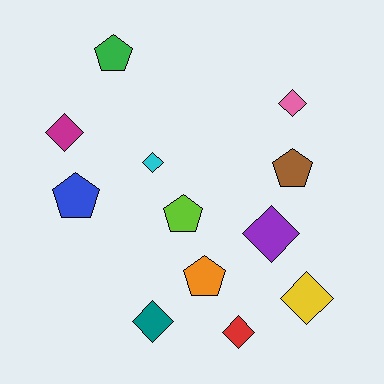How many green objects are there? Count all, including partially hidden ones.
There is 1 green object.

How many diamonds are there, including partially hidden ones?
There are 7 diamonds.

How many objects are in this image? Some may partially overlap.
There are 12 objects.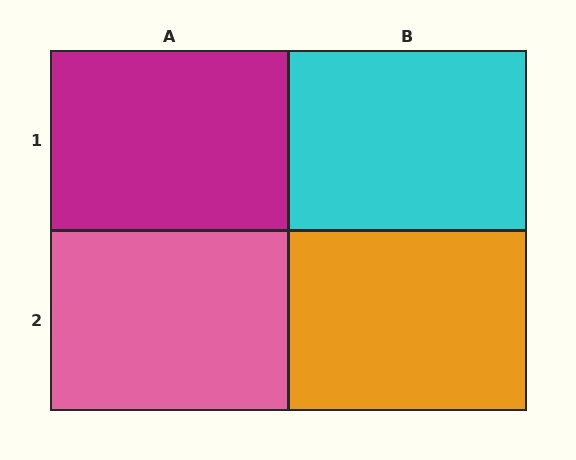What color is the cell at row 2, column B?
Orange.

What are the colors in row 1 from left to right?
Magenta, cyan.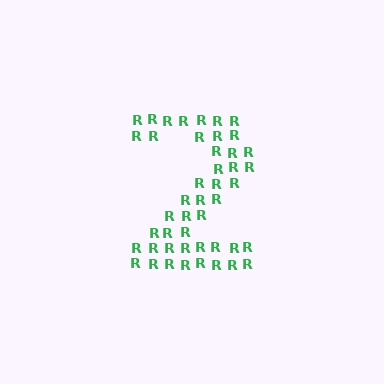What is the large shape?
The large shape is the digit 2.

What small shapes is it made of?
It is made of small letter R's.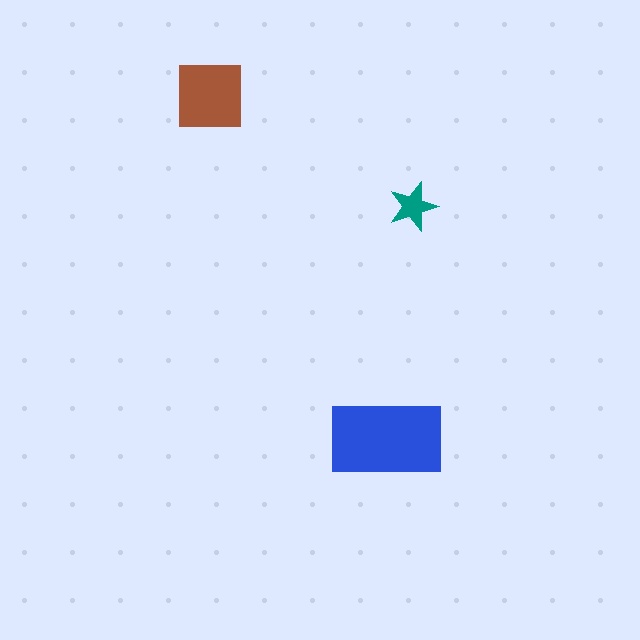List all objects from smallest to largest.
The teal star, the brown square, the blue rectangle.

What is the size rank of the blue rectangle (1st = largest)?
1st.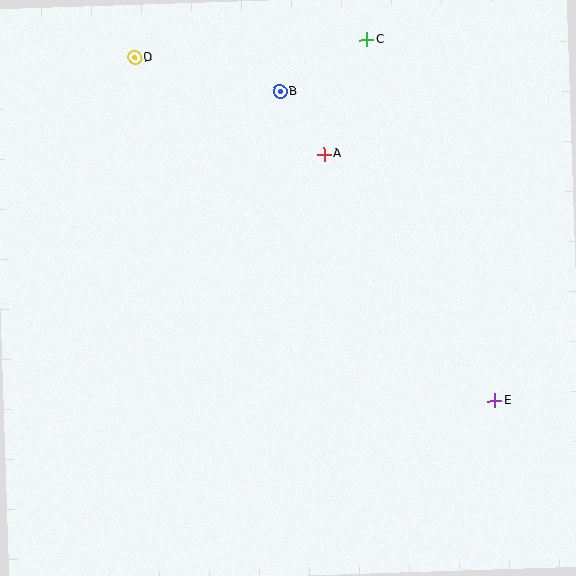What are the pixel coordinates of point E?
Point E is at (495, 401).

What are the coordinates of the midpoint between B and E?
The midpoint between B and E is at (387, 246).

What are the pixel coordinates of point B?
Point B is at (280, 91).